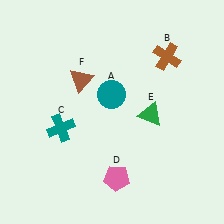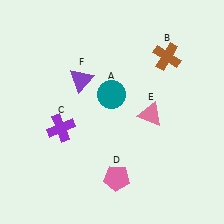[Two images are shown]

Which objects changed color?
C changed from teal to purple. E changed from green to pink. F changed from brown to purple.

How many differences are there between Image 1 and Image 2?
There are 3 differences between the two images.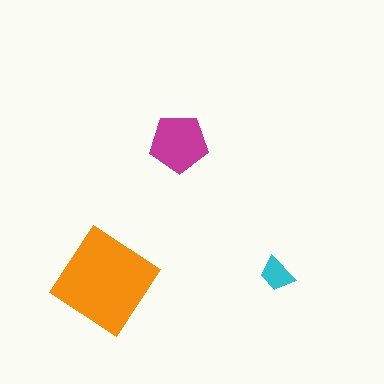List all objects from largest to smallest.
The orange diamond, the magenta pentagon, the cyan trapezoid.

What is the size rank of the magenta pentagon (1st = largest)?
2nd.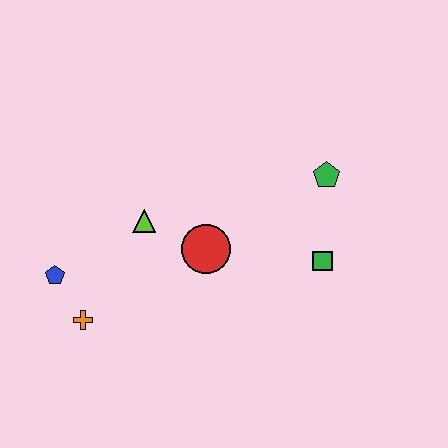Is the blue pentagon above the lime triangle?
No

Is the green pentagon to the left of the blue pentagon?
No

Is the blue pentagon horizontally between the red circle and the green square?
No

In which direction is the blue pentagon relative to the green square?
The blue pentagon is to the left of the green square.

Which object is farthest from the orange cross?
The green pentagon is farthest from the orange cross.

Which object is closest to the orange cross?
The blue pentagon is closest to the orange cross.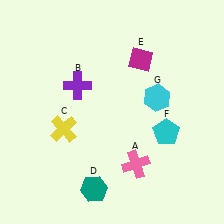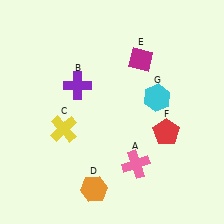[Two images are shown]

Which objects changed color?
D changed from teal to orange. F changed from cyan to red.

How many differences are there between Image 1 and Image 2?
There are 2 differences between the two images.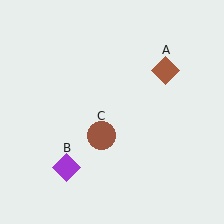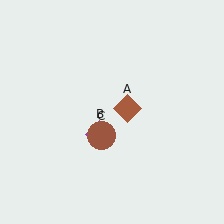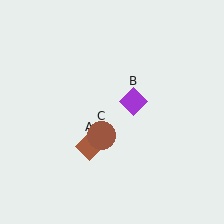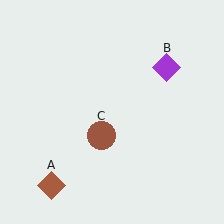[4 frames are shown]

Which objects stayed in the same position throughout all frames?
Brown circle (object C) remained stationary.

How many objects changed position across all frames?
2 objects changed position: brown diamond (object A), purple diamond (object B).